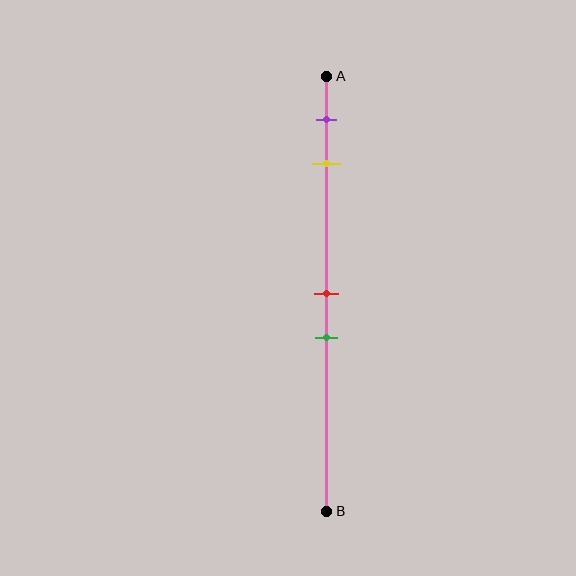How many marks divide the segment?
There are 4 marks dividing the segment.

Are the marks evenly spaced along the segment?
No, the marks are not evenly spaced.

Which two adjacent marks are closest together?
The red and green marks are the closest adjacent pair.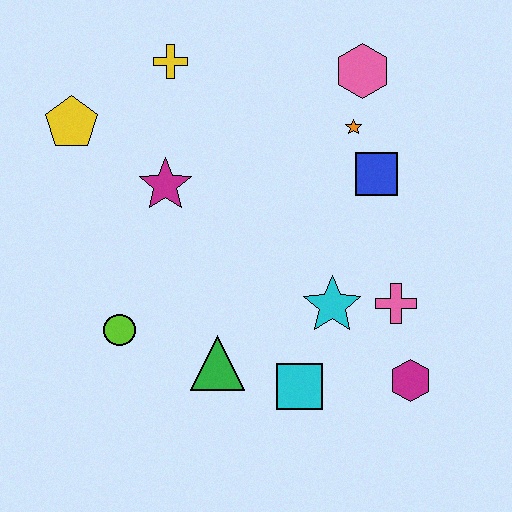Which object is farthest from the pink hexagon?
The lime circle is farthest from the pink hexagon.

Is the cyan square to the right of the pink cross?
No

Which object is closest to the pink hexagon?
The orange star is closest to the pink hexagon.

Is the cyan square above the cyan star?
No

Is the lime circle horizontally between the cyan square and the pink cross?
No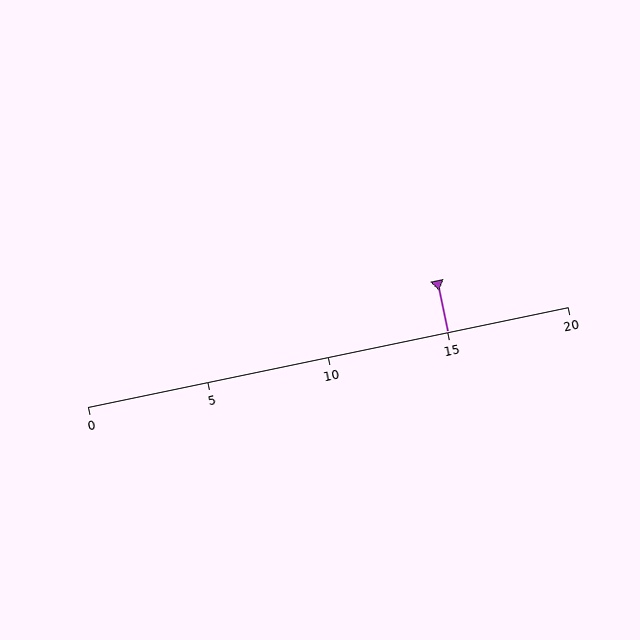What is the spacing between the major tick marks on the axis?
The major ticks are spaced 5 apart.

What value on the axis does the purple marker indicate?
The marker indicates approximately 15.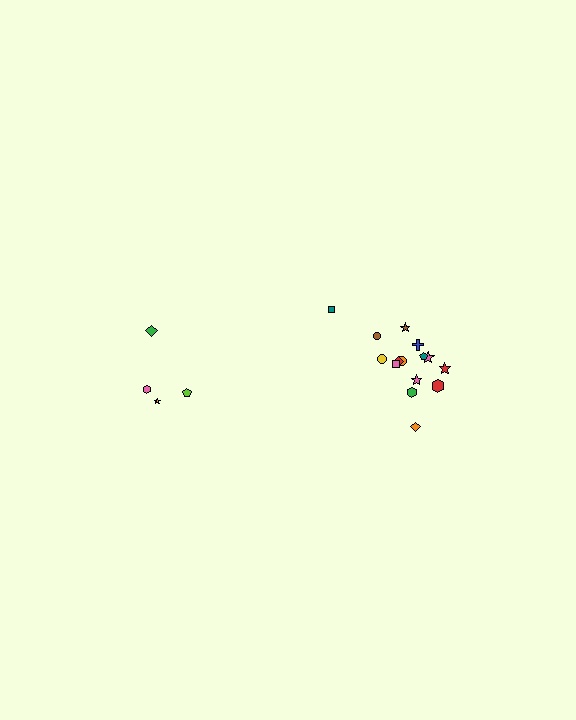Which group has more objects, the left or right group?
The right group.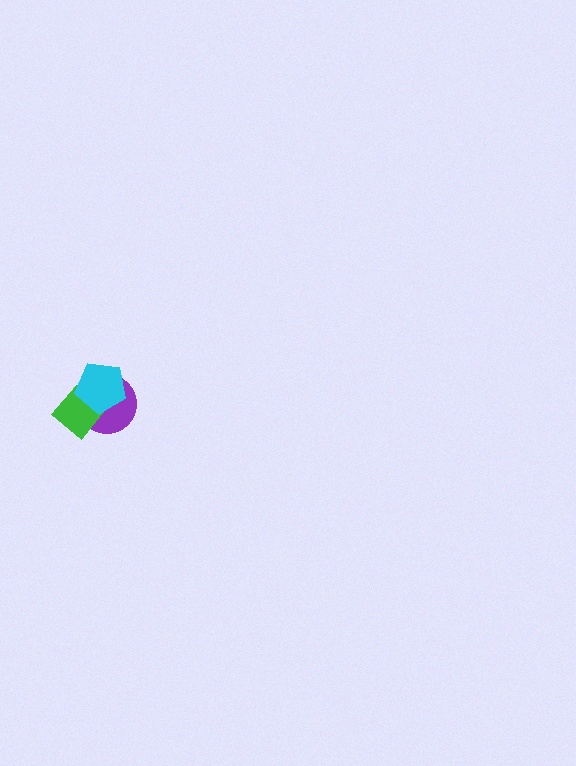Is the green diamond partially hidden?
Yes, it is partially covered by another shape.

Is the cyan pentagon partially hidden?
No, no other shape covers it.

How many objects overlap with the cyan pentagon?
2 objects overlap with the cyan pentagon.